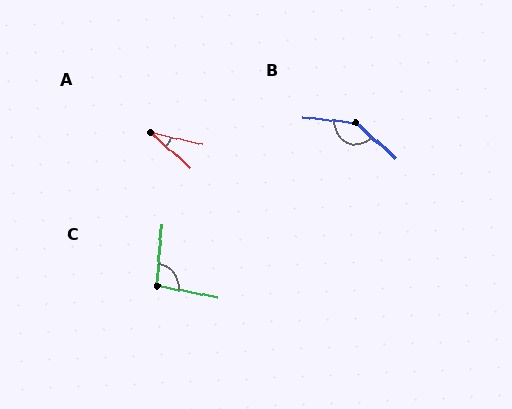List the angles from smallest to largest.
A (29°), C (96°), B (144°).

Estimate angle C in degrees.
Approximately 96 degrees.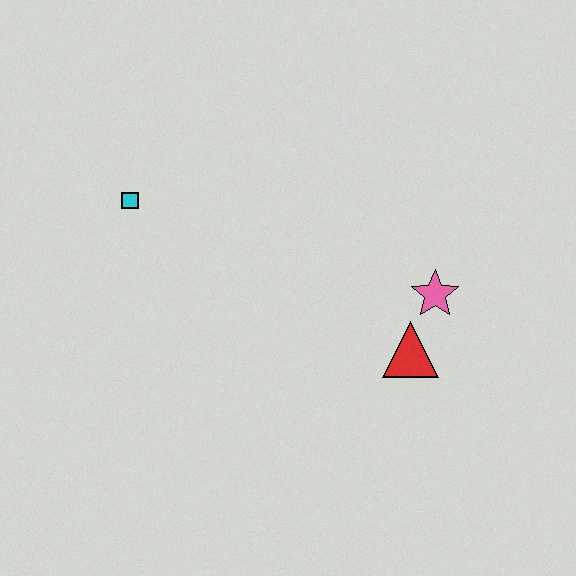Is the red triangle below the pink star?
Yes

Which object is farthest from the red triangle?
The cyan square is farthest from the red triangle.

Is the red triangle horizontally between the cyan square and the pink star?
Yes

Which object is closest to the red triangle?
The pink star is closest to the red triangle.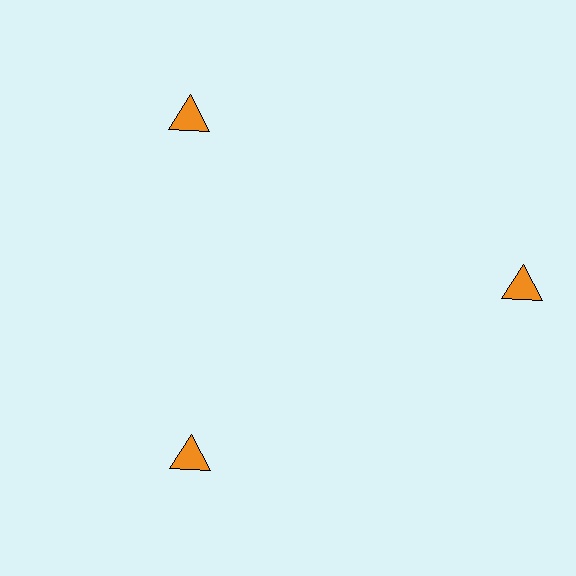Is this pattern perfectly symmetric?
No. The 3 orange triangles are arranged in a ring, but one element near the 3 o'clock position is pushed outward from the center, breaking the 3-fold rotational symmetry.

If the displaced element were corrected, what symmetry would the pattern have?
It would have 3-fold rotational symmetry — the pattern would map onto itself every 120 degrees.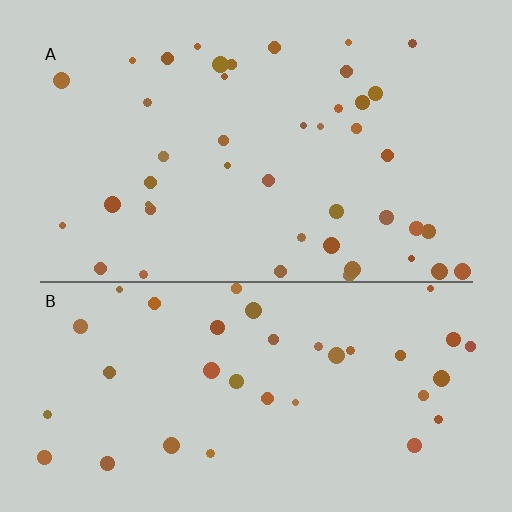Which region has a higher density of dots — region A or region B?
A (the top).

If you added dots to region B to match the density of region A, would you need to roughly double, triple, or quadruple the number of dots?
Approximately double.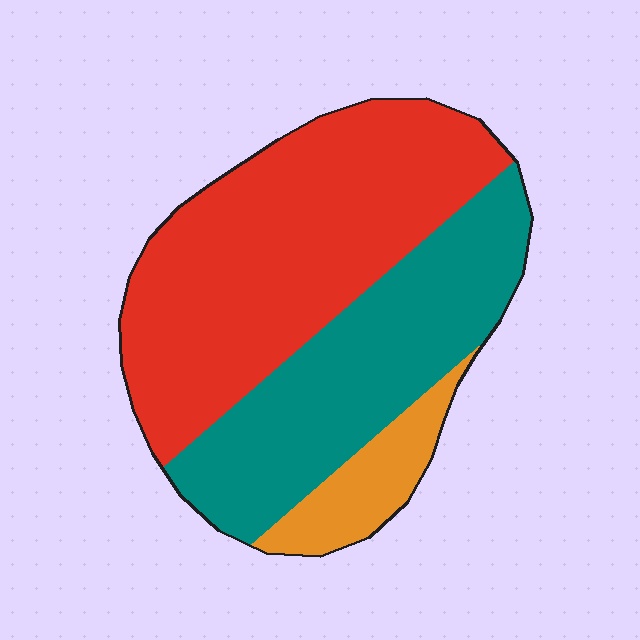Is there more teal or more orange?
Teal.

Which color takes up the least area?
Orange, at roughly 10%.